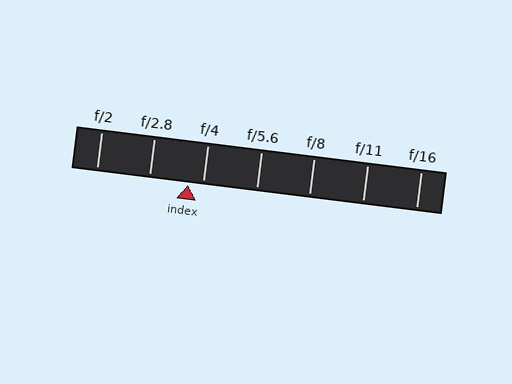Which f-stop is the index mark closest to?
The index mark is closest to f/4.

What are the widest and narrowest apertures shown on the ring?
The widest aperture shown is f/2 and the narrowest is f/16.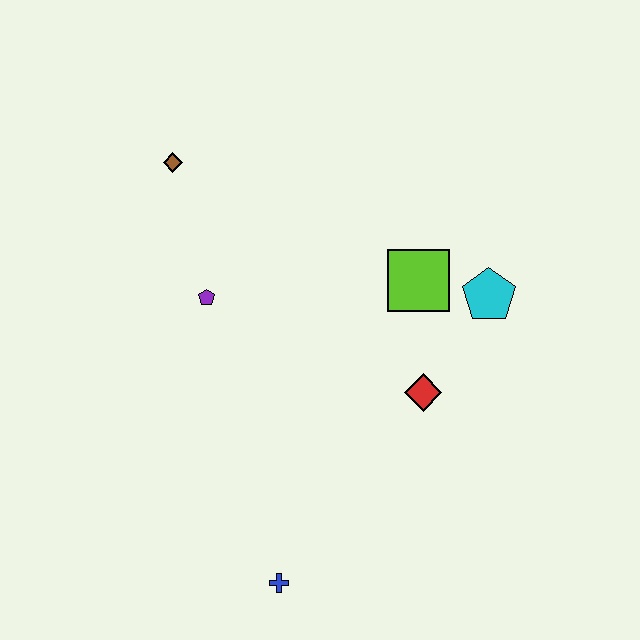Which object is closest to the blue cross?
The red diamond is closest to the blue cross.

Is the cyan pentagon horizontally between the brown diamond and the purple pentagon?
No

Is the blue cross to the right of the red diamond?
No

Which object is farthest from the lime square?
The blue cross is farthest from the lime square.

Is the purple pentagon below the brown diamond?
Yes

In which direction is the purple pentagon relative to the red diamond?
The purple pentagon is to the left of the red diamond.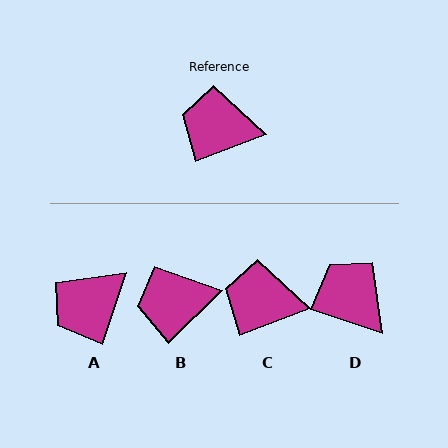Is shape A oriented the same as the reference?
No, it is off by about 51 degrees.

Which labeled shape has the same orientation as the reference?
C.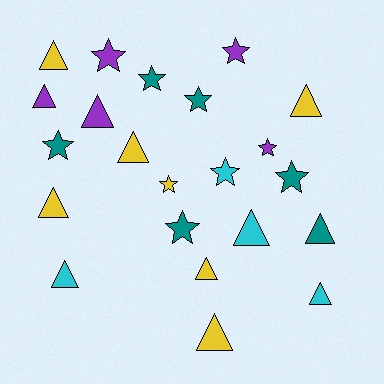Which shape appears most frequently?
Triangle, with 12 objects.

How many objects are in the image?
There are 22 objects.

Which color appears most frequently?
Yellow, with 7 objects.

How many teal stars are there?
There are 5 teal stars.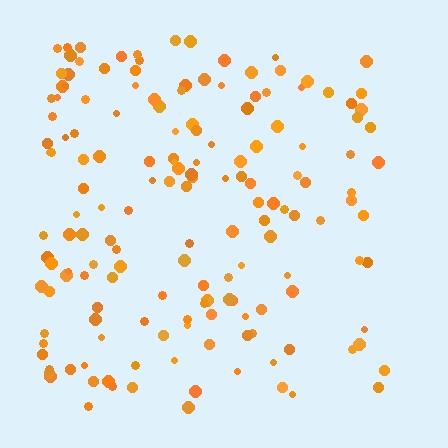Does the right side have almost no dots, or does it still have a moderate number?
Still a moderate number, just noticeably fewer than the left.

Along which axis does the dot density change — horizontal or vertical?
Horizontal.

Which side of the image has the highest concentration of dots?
The left.